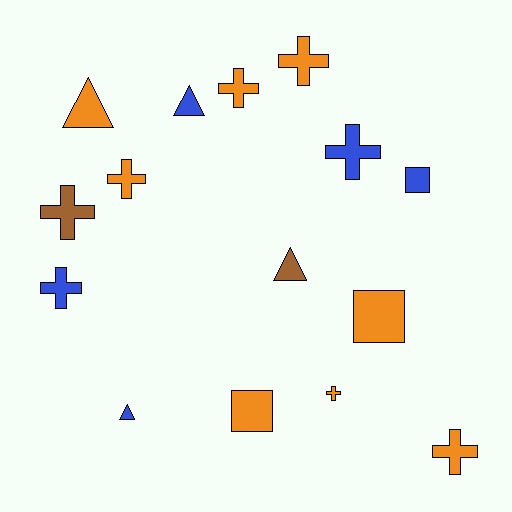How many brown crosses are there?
There is 1 brown cross.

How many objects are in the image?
There are 15 objects.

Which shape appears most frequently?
Cross, with 8 objects.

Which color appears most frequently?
Orange, with 8 objects.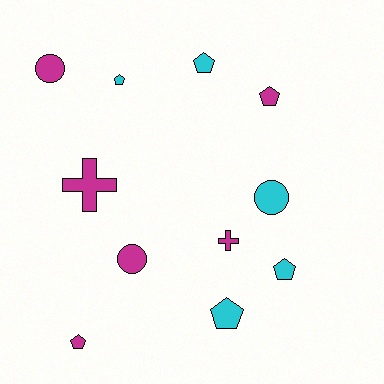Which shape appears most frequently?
Pentagon, with 6 objects.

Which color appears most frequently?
Magenta, with 6 objects.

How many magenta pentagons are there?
There are 2 magenta pentagons.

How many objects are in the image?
There are 11 objects.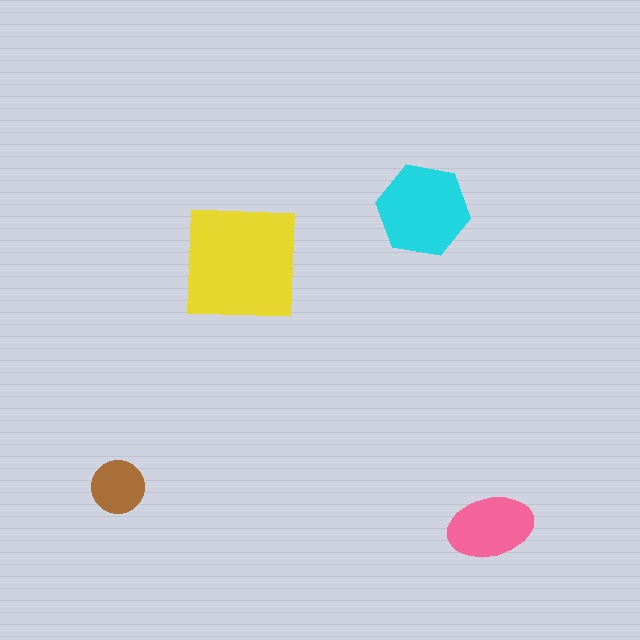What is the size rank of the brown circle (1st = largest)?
4th.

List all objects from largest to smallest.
The yellow square, the cyan hexagon, the pink ellipse, the brown circle.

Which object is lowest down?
The pink ellipse is bottommost.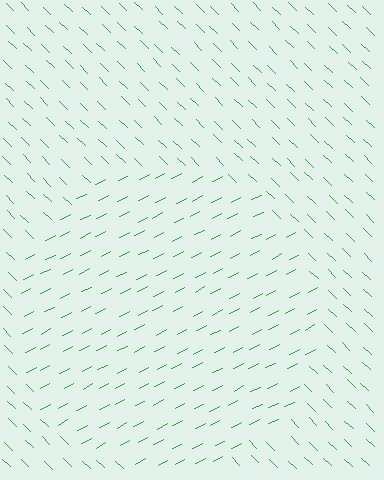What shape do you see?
I see a circle.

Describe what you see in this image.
The image is filled with small green line segments. A circle region in the image has lines oriented differently from the surrounding lines, creating a visible texture boundary.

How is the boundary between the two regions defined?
The boundary is defined purely by a change in line orientation (approximately 71 degrees difference). All lines are the same color and thickness.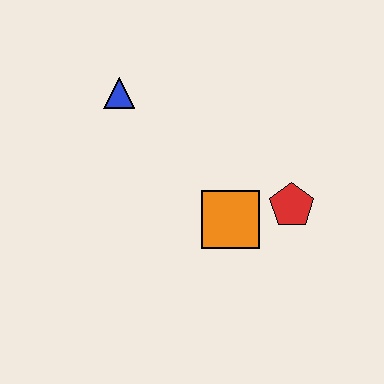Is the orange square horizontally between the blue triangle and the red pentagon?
Yes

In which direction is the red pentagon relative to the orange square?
The red pentagon is to the right of the orange square.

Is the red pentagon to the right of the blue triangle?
Yes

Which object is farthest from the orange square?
The blue triangle is farthest from the orange square.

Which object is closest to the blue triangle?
The orange square is closest to the blue triangle.